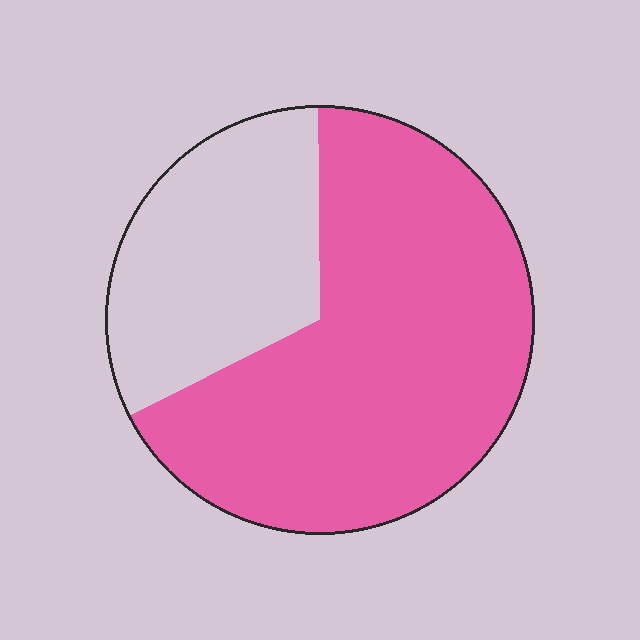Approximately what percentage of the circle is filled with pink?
Approximately 70%.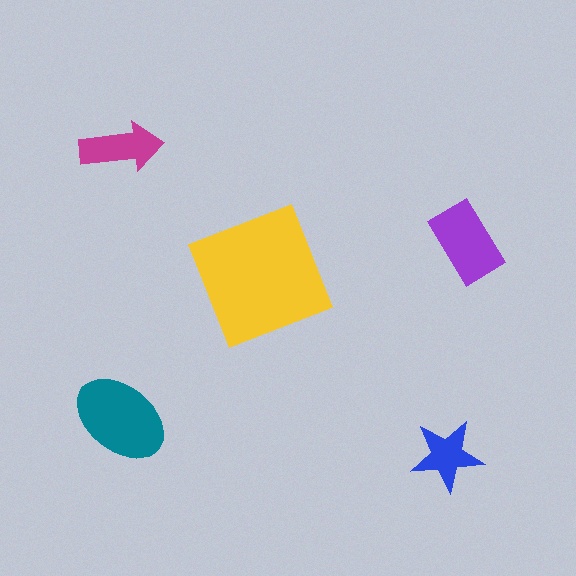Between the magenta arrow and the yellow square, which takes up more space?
The yellow square.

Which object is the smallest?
The blue star.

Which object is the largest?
The yellow square.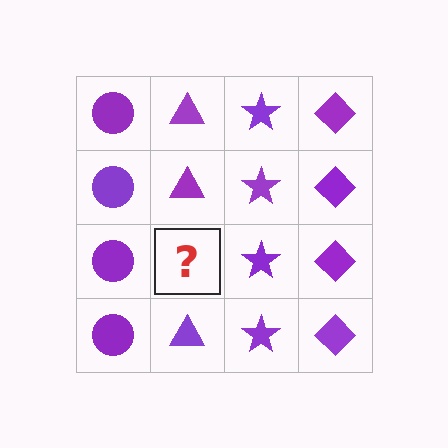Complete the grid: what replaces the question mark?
The question mark should be replaced with a purple triangle.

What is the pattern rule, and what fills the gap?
The rule is that each column has a consistent shape. The gap should be filled with a purple triangle.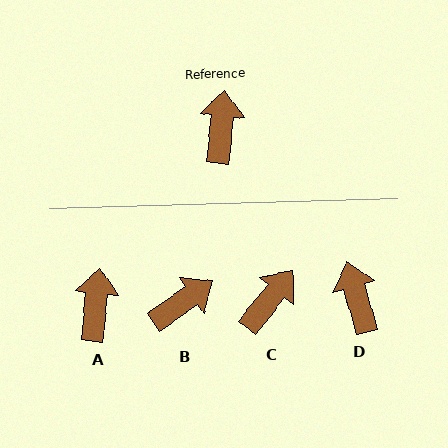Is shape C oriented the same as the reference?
No, it is off by about 33 degrees.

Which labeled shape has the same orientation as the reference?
A.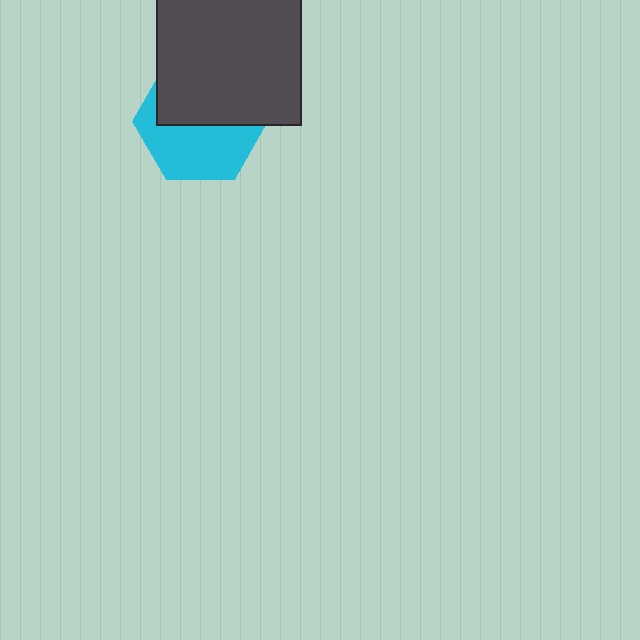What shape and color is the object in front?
The object in front is a dark gray rectangle.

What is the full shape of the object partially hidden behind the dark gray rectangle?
The partially hidden object is a cyan hexagon.